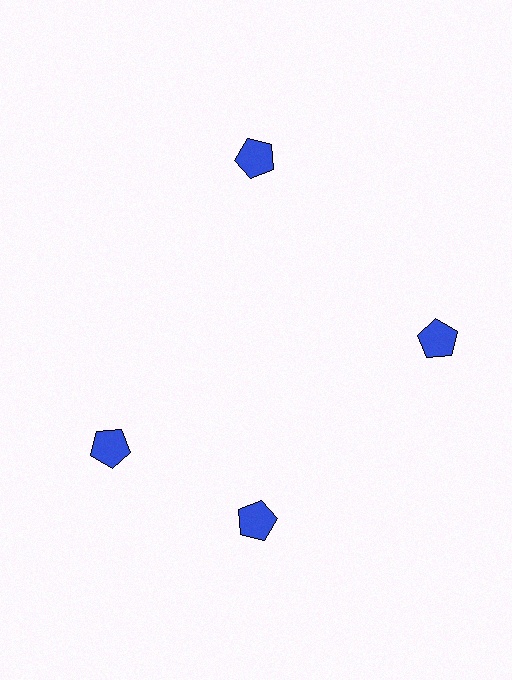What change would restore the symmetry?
The symmetry would be restored by rotating it back into even spacing with its neighbors so that all 4 pentagons sit at equal angles and equal distance from the center.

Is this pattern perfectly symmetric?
No. The 4 blue pentagons are arranged in a ring, but one element near the 9 o'clock position is rotated out of alignment along the ring, breaking the 4-fold rotational symmetry.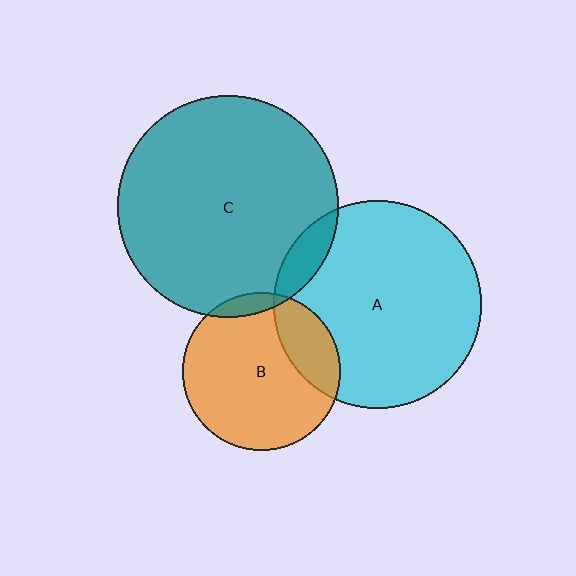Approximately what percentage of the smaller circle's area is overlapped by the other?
Approximately 20%.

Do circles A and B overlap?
Yes.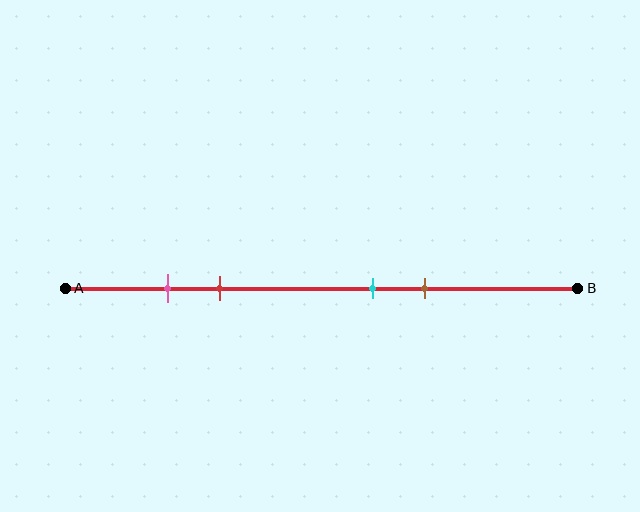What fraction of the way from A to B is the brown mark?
The brown mark is approximately 70% (0.7) of the way from A to B.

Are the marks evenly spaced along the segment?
No, the marks are not evenly spaced.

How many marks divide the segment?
There are 4 marks dividing the segment.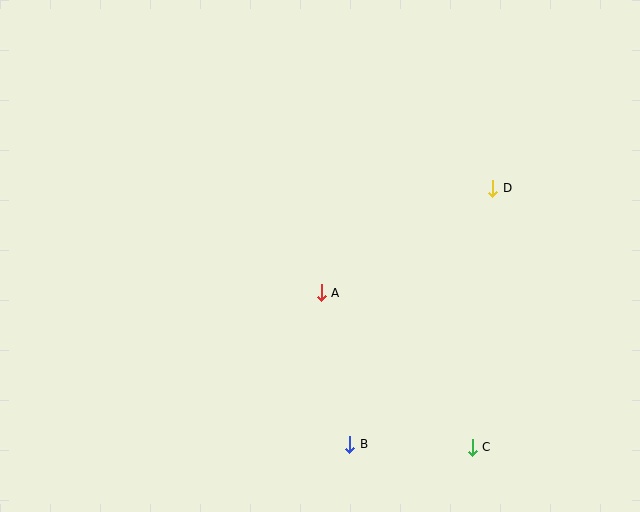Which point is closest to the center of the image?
Point A at (321, 293) is closest to the center.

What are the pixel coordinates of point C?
Point C is at (472, 447).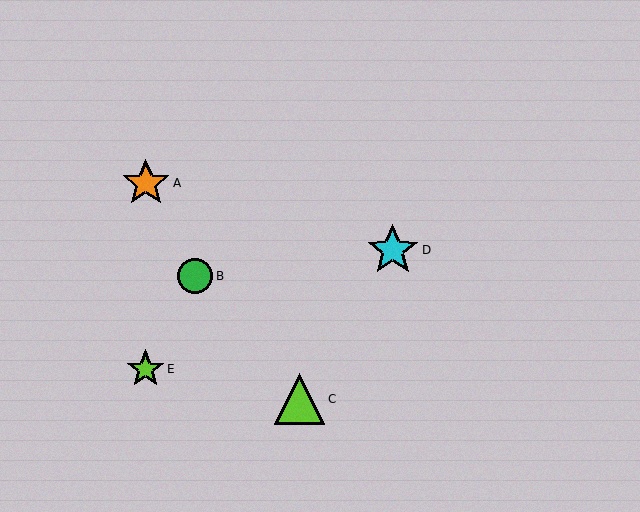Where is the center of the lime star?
The center of the lime star is at (145, 369).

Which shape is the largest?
The cyan star (labeled D) is the largest.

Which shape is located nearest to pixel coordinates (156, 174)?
The orange star (labeled A) at (146, 183) is nearest to that location.